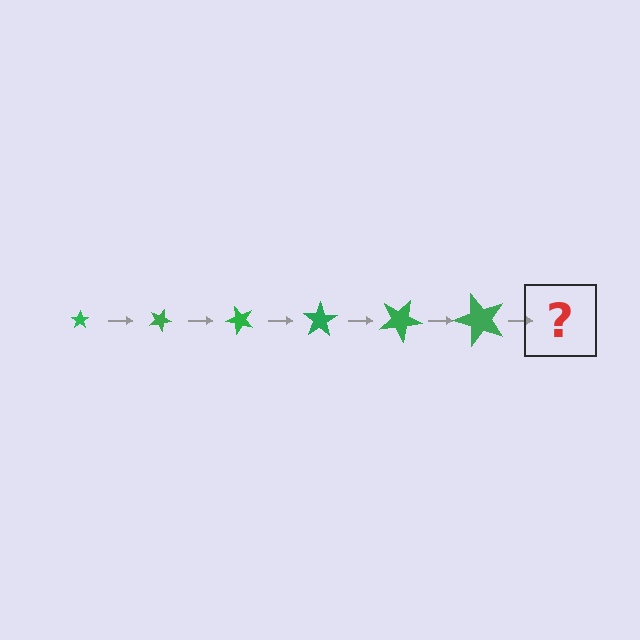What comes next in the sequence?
The next element should be a star, larger than the previous one and rotated 150 degrees from the start.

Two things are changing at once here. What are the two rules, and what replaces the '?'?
The two rules are that the star grows larger each step and it rotates 25 degrees each step. The '?' should be a star, larger than the previous one and rotated 150 degrees from the start.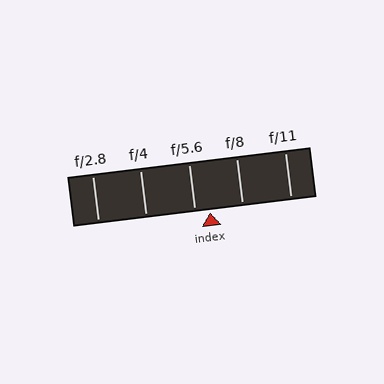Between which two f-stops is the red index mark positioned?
The index mark is between f/5.6 and f/8.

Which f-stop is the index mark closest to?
The index mark is closest to f/5.6.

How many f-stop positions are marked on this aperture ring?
There are 5 f-stop positions marked.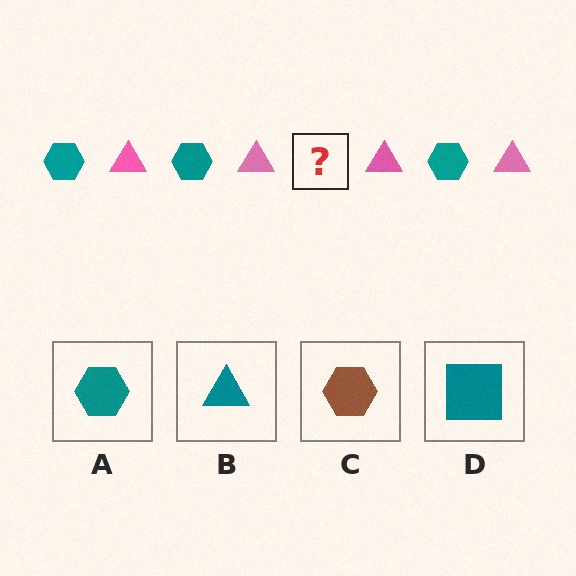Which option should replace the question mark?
Option A.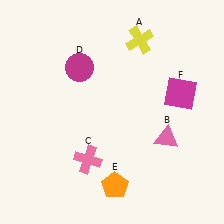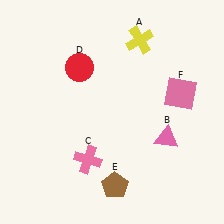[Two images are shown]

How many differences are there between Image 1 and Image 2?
There are 3 differences between the two images.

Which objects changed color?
D changed from magenta to red. E changed from orange to brown. F changed from magenta to pink.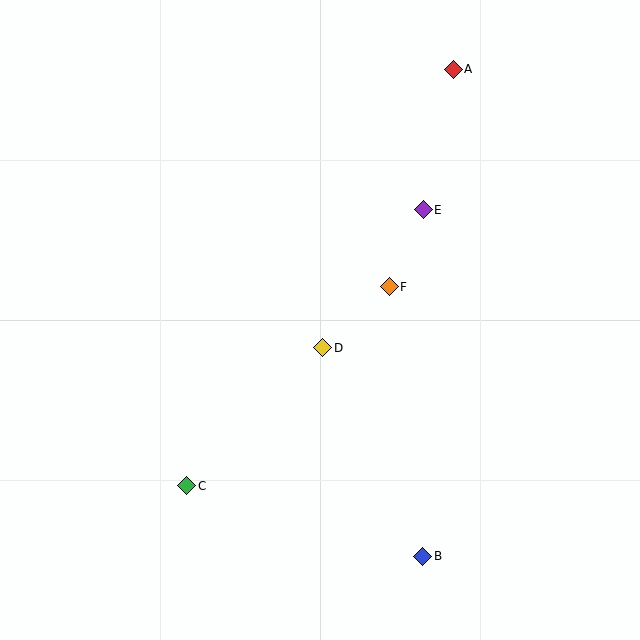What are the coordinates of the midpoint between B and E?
The midpoint between B and E is at (423, 383).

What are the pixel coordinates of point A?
Point A is at (453, 69).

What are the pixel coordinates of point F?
Point F is at (389, 287).